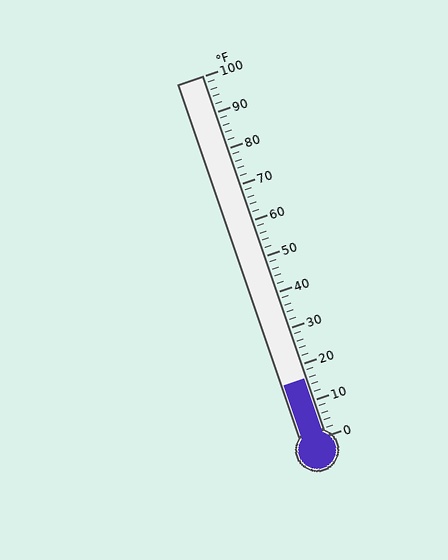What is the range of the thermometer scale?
The thermometer scale ranges from 0°F to 100°F.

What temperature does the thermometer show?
The thermometer shows approximately 16°F.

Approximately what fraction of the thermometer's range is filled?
The thermometer is filled to approximately 15% of its range.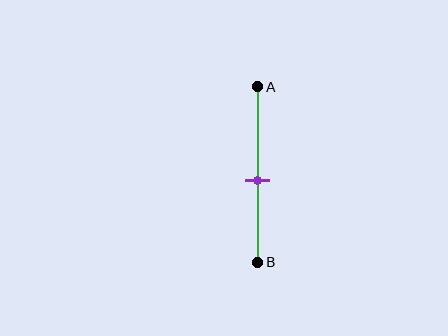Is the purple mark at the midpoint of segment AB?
No, the mark is at about 55% from A, not at the 50% midpoint.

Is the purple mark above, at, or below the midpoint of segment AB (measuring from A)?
The purple mark is below the midpoint of segment AB.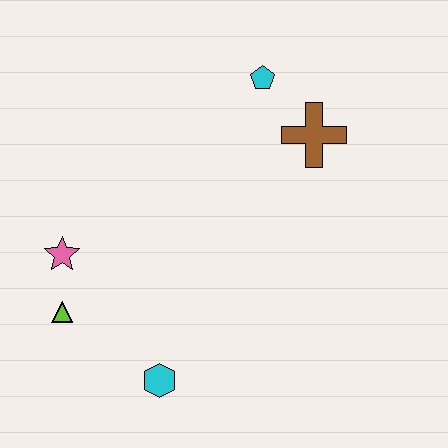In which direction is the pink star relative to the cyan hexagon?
The pink star is above the cyan hexagon.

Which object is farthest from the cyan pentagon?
The cyan hexagon is farthest from the cyan pentagon.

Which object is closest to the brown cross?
The cyan pentagon is closest to the brown cross.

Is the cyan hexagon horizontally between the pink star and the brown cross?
Yes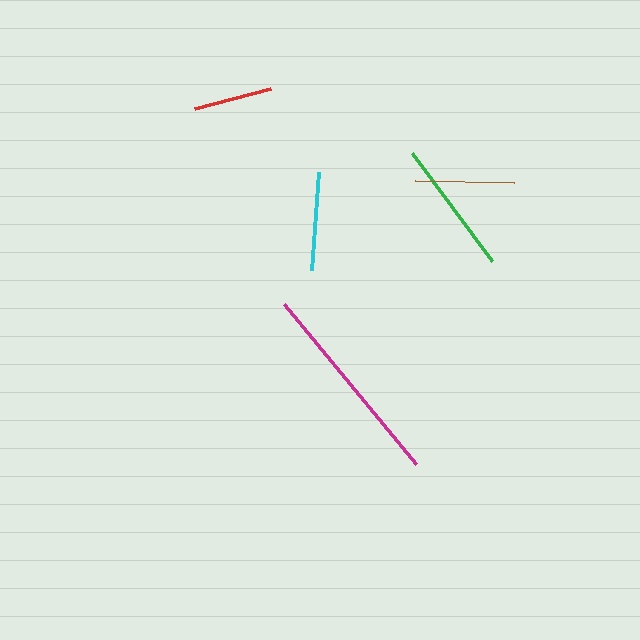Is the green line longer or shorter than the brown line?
The green line is longer than the brown line.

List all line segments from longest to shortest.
From longest to shortest: magenta, green, brown, cyan, red.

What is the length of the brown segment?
The brown segment is approximately 99 pixels long.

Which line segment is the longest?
The magenta line is the longest at approximately 207 pixels.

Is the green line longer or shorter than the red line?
The green line is longer than the red line.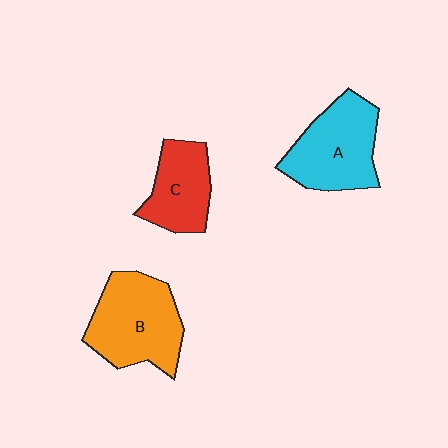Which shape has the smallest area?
Shape C (red).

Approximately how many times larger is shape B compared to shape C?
Approximately 1.5 times.